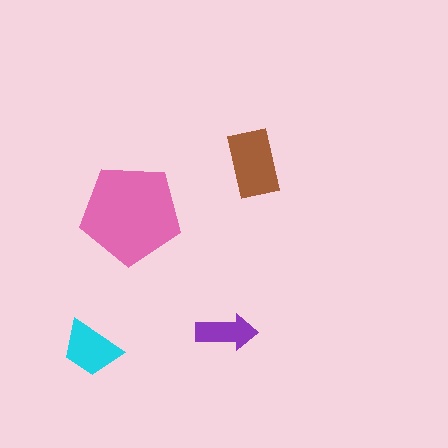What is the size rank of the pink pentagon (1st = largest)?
1st.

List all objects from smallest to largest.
The purple arrow, the cyan trapezoid, the brown rectangle, the pink pentagon.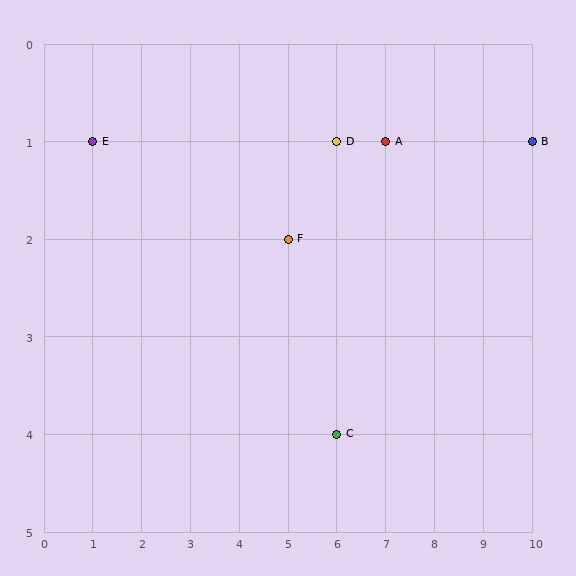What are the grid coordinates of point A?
Point A is at grid coordinates (7, 1).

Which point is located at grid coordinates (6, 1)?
Point D is at (6, 1).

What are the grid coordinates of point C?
Point C is at grid coordinates (6, 4).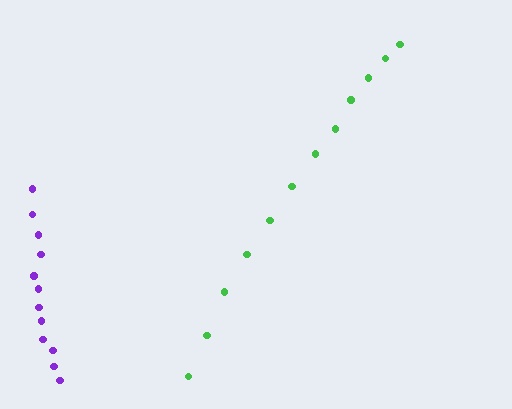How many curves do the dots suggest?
There are 2 distinct paths.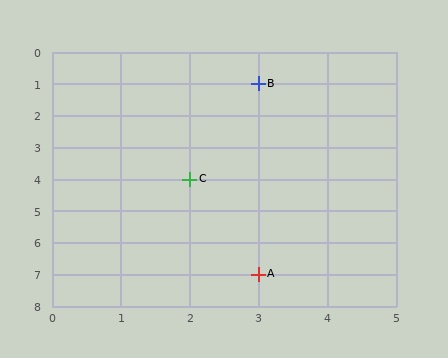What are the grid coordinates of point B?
Point B is at grid coordinates (3, 1).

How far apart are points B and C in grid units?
Points B and C are 1 column and 3 rows apart (about 3.2 grid units diagonally).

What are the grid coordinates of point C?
Point C is at grid coordinates (2, 4).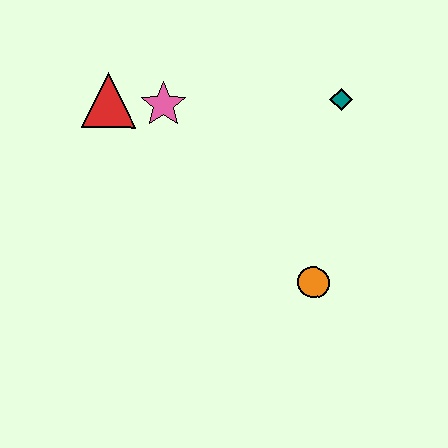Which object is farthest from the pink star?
The orange circle is farthest from the pink star.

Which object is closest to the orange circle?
The teal diamond is closest to the orange circle.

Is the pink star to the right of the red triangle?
Yes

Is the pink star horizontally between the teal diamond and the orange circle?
No